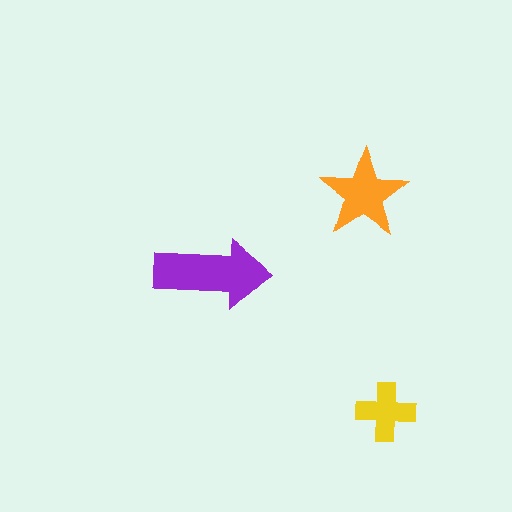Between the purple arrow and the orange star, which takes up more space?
The purple arrow.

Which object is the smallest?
The yellow cross.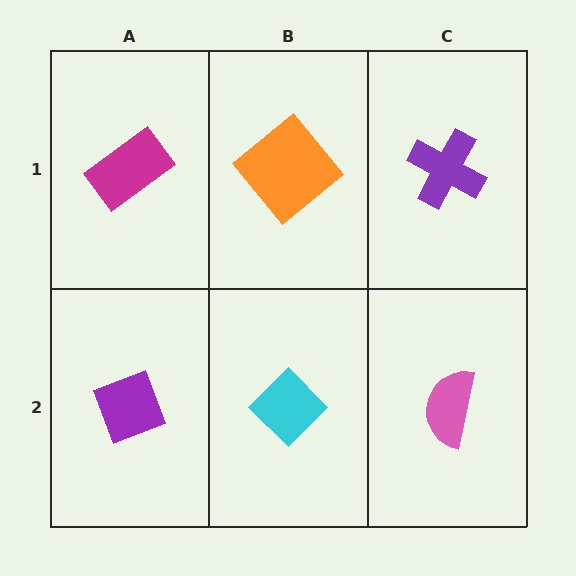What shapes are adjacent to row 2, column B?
An orange diamond (row 1, column B), a purple diamond (row 2, column A), a pink semicircle (row 2, column C).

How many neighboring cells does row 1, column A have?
2.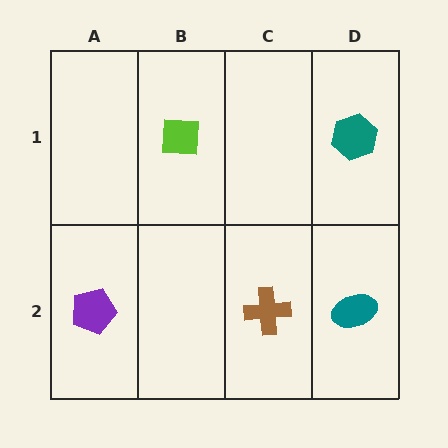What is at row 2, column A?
A purple pentagon.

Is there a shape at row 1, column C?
No, that cell is empty.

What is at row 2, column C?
A brown cross.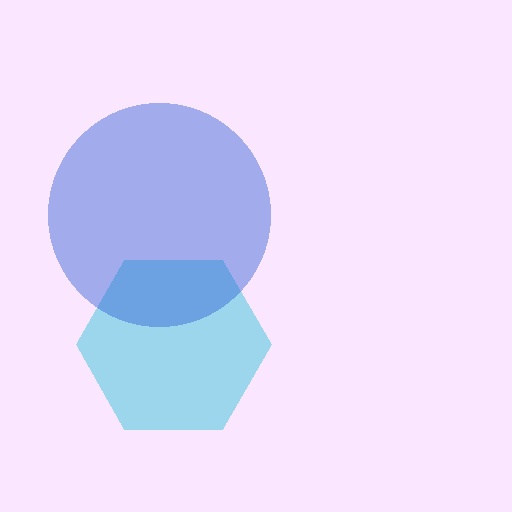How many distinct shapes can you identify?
There are 2 distinct shapes: a cyan hexagon, a blue circle.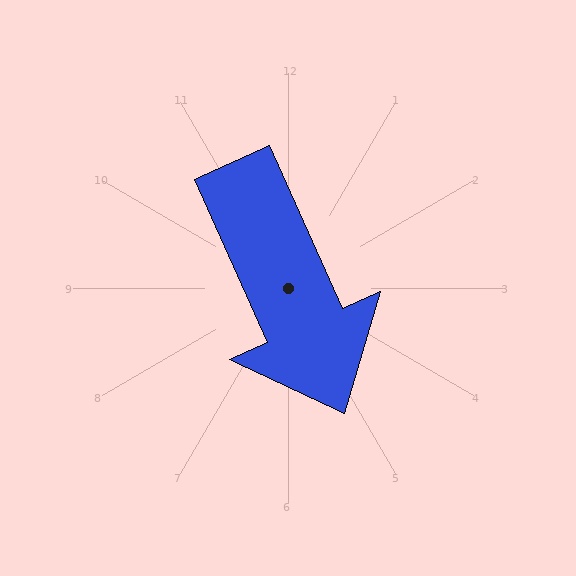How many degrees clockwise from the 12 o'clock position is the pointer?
Approximately 156 degrees.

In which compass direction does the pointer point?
Southeast.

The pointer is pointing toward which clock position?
Roughly 5 o'clock.